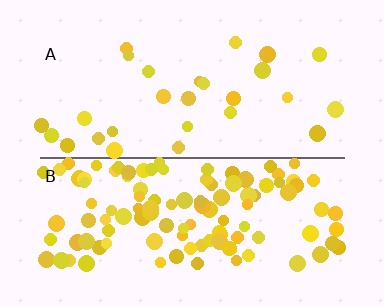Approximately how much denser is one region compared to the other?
Approximately 4.1× — region B over region A.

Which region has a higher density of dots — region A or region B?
B (the bottom).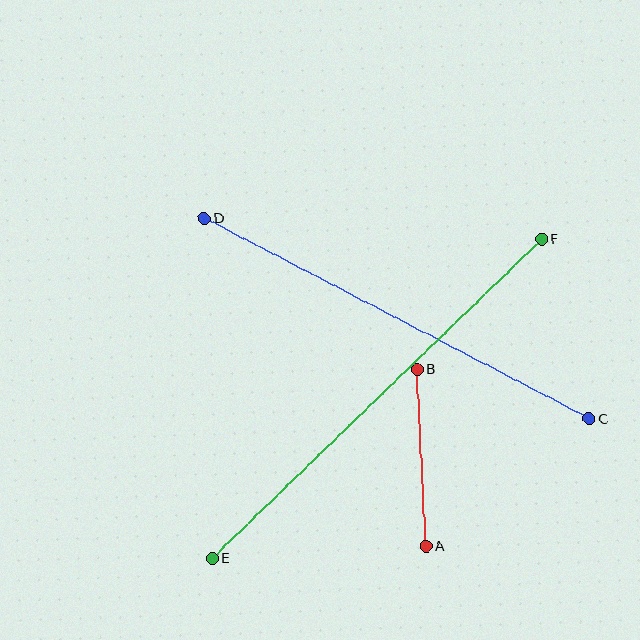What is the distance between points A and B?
The distance is approximately 177 pixels.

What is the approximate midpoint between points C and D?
The midpoint is at approximately (397, 319) pixels.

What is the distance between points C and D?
The distance is approximately 434 pixels.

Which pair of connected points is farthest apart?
Points E and F are farthest apart.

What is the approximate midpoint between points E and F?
The midpoint is at approximately (377, 399) pixels.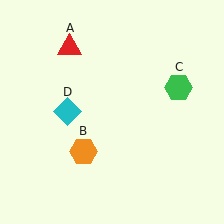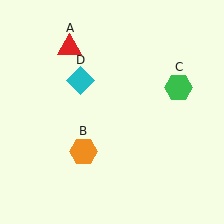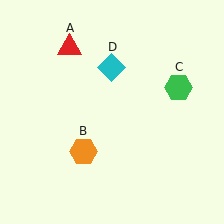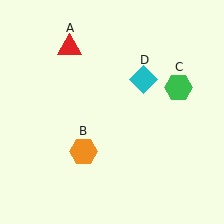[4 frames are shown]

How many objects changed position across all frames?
1 object changed position: cyan diamond (object D).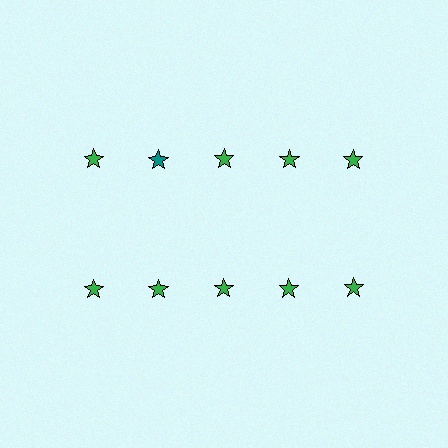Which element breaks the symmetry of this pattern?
The teal star in the top row, second from left column breaks the symmetry. All other shapes are green stars.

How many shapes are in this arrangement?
There are 10 shapes arranged in a grid pattern.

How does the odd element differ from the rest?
It has a different color: teal instead of green.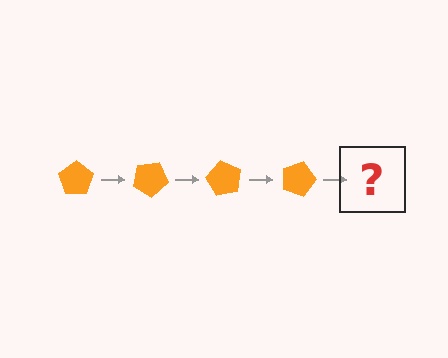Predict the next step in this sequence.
The next step is an orange pentagon rotated 120 degrees.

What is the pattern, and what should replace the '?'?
The pattern is that the pentagon rotates 30 degrees each step. The '?' should be an orange pentagon rotated 120 degrees.